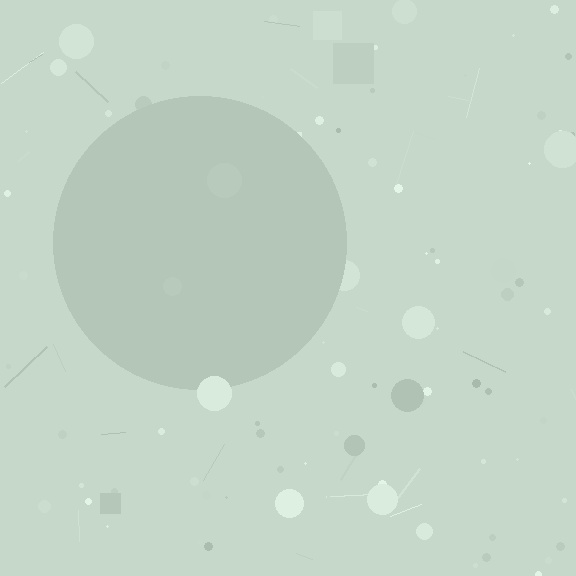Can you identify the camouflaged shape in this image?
The camouflaged shape is a circle.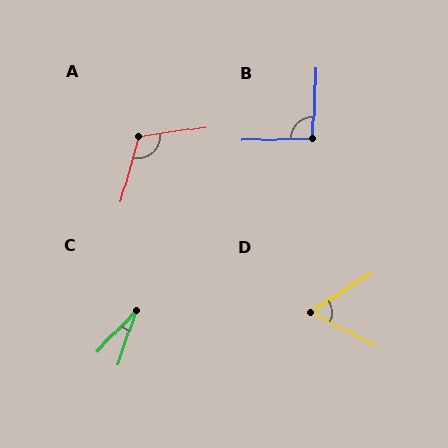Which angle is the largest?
A, at approximately 114 degrees.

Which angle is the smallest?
C, at approximately 24 degrees.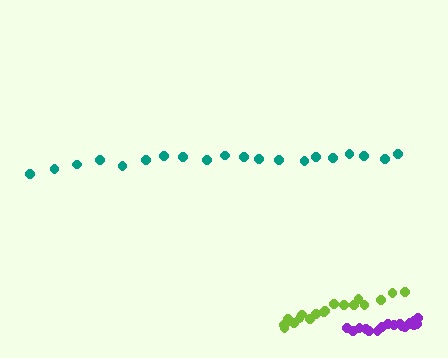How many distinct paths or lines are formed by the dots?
There are 3 distinct paths.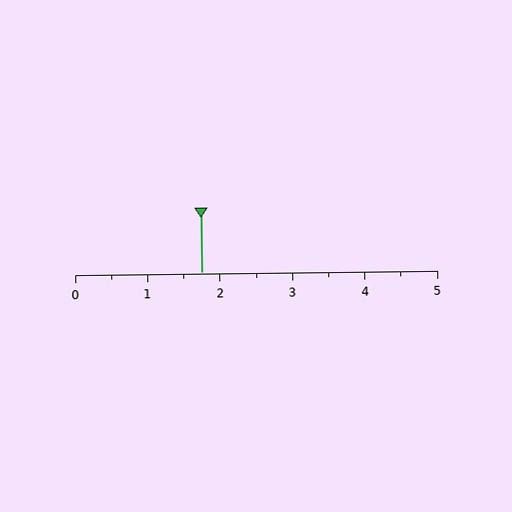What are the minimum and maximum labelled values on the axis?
The axis runs from 0 to 5.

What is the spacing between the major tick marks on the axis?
The major ticks are spaced 1 apart.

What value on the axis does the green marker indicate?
The marker indicates approximately 1.8.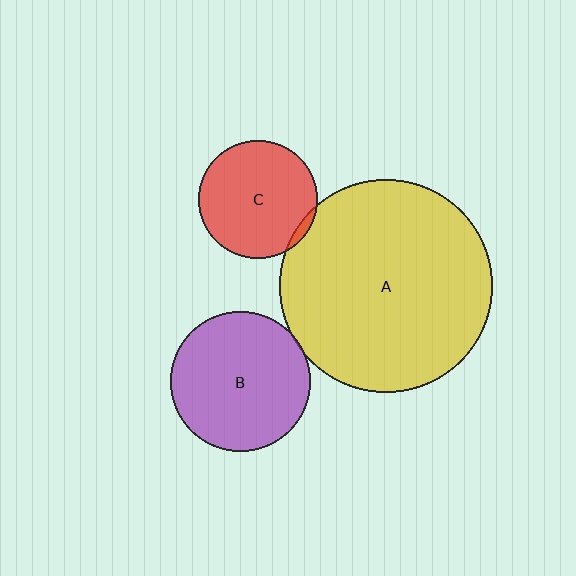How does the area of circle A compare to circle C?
Approximately 3.2 times.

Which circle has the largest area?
Circle A (yellow).